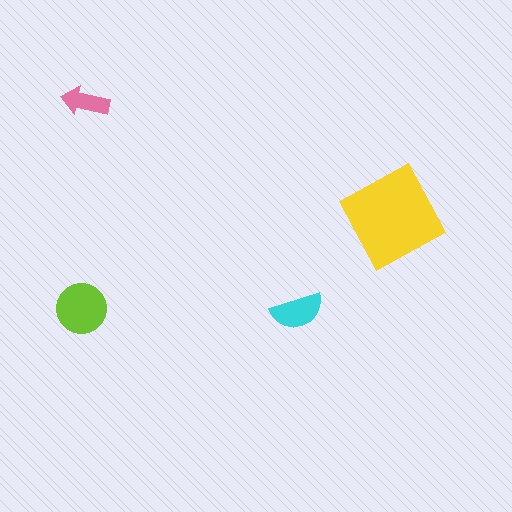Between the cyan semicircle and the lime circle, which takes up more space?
The lime circle.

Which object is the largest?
The yellow diamond.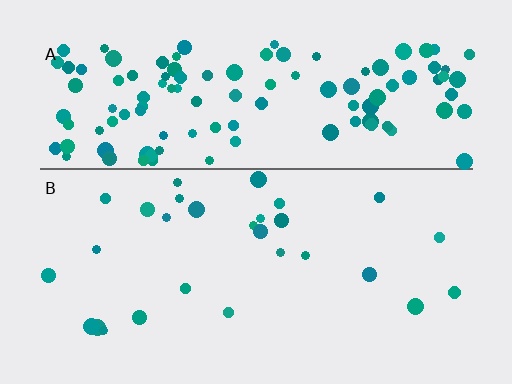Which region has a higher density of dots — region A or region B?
A (the top).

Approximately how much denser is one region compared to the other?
Approximately 4.3× — region A over region B.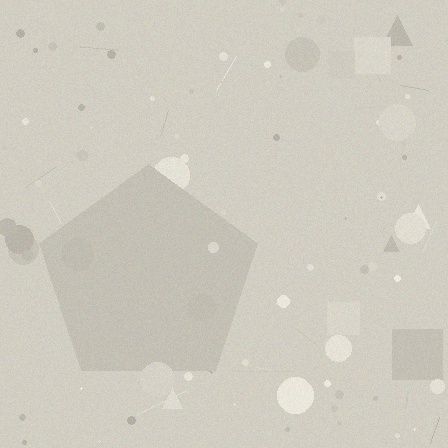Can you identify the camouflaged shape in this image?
The camouflaged shape is a pentagon.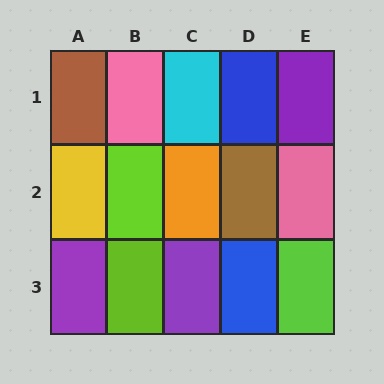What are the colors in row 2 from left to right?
Yellow, lime, orange, brown, pink.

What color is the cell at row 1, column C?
Cyan.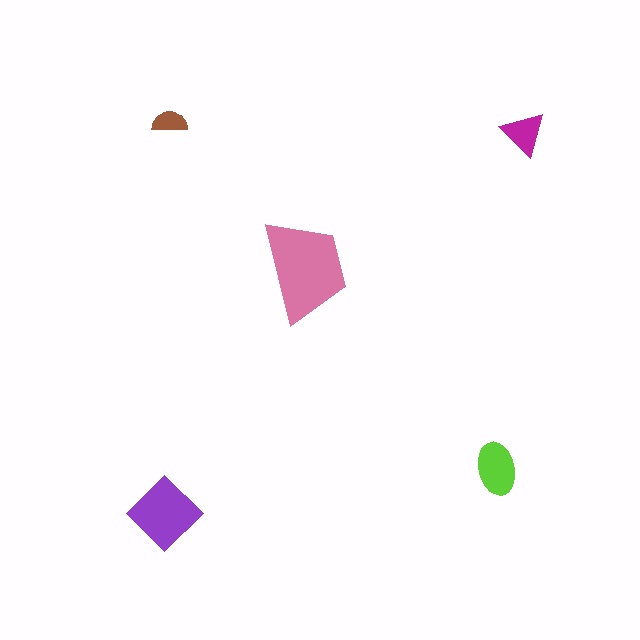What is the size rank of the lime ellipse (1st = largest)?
3rd.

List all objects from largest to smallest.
The pink trapezoid, the purple diamond, the lime ellipse, the magenta triangle, the brown semicircle.